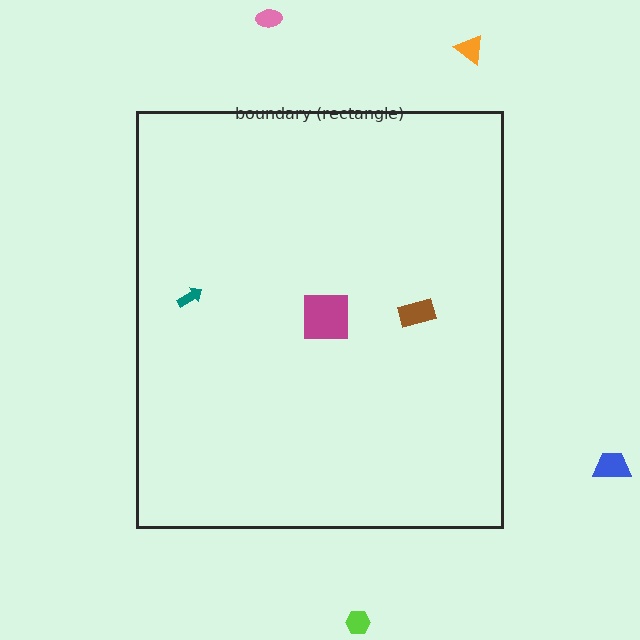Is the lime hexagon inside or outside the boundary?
Outside.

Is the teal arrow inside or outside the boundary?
Inside.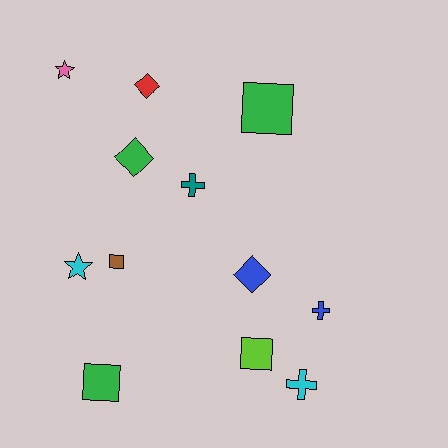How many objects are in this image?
There are 12 objects.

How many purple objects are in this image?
There are no purple objects.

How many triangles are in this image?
There are no triangles.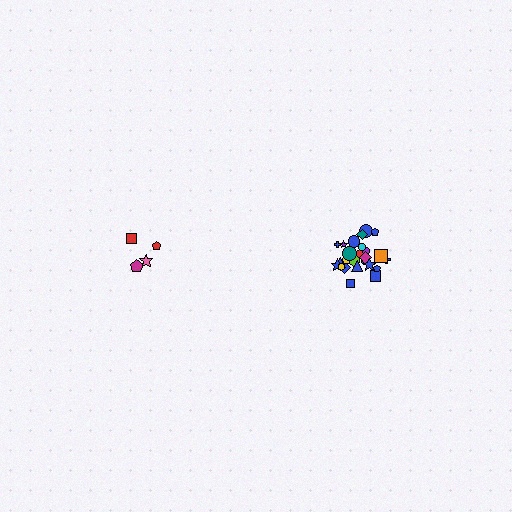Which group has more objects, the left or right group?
The right group.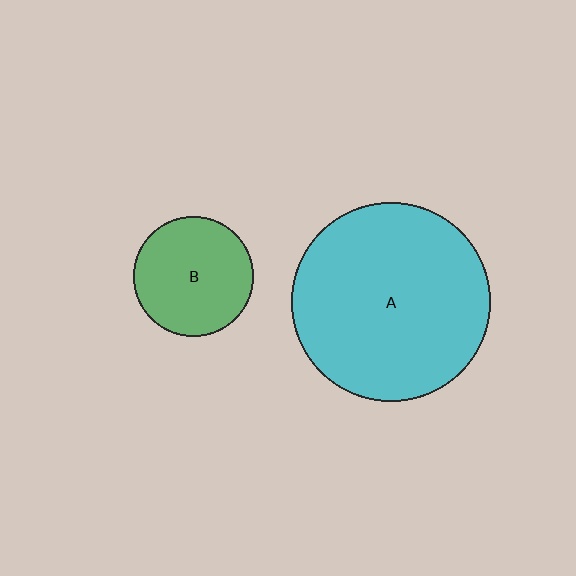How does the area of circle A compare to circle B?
Approximately 2.7 times.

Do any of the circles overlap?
No, none of the circles overlap.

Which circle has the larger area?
Circle A (cyan).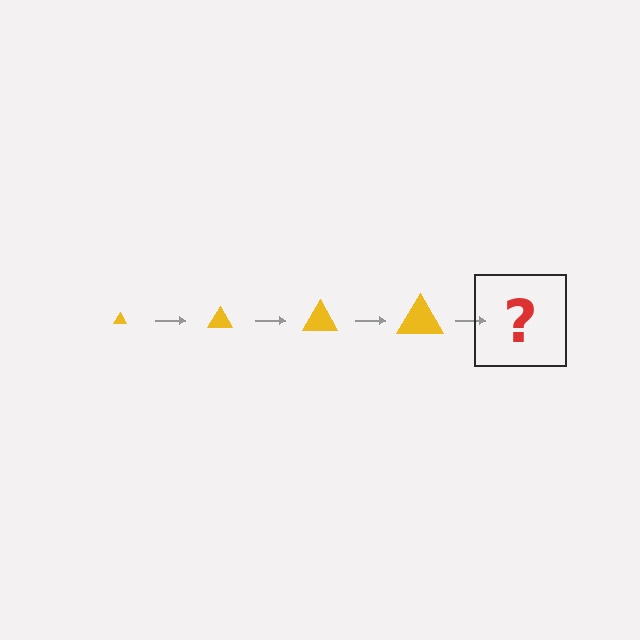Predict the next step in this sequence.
The next step is a yellow triangle, larger than the previous one.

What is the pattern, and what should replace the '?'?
The pattern is that the triangle gets progressively larger each step. The '?' should be a yellow triangle, larger than the previous one.